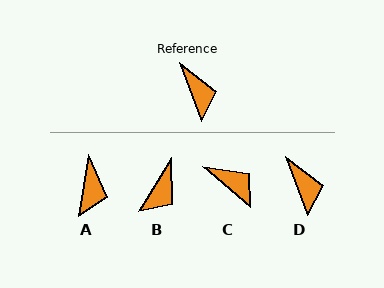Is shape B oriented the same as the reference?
No, it is off by about 52 degrees.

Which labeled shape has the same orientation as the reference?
D.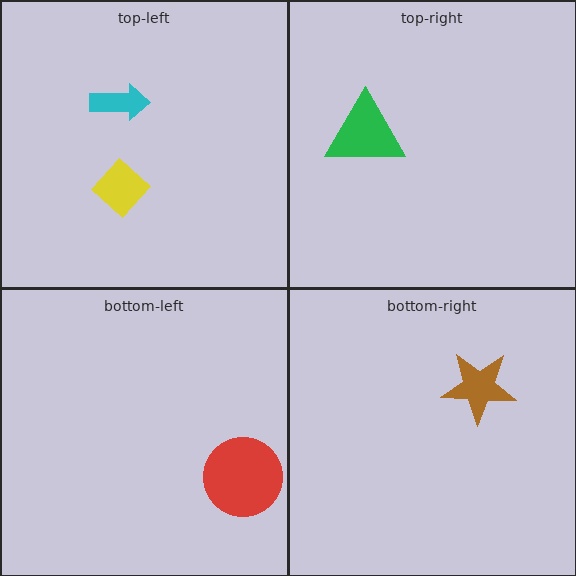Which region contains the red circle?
The bottom-left region.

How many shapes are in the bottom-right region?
1.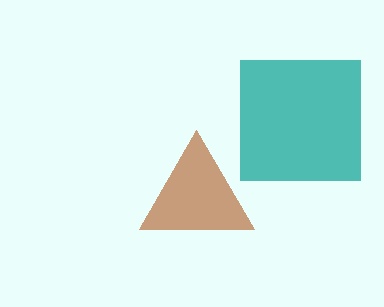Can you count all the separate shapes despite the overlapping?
Yes, there are 2 separate shapes.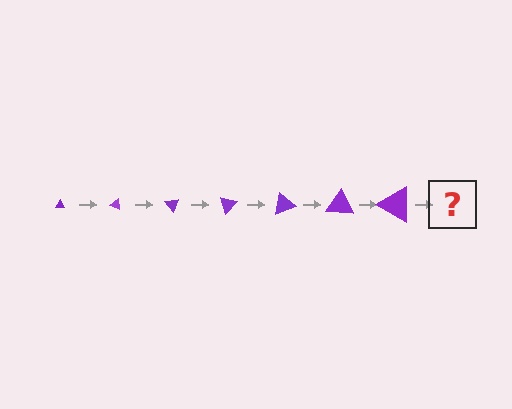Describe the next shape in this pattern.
It should be a triangle, larger than the previous one and rotated 175 degrees from the start.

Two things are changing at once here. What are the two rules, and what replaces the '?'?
The two rules are that the triangle grows larger each step and it rotates 25 degrees each step. The '?' should be a triangle, larger than the previous one and rotated 175 degrees from the start.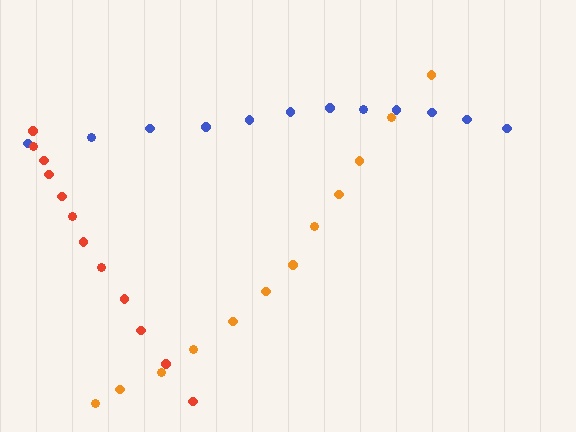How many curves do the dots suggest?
There are 3 distinct paths.